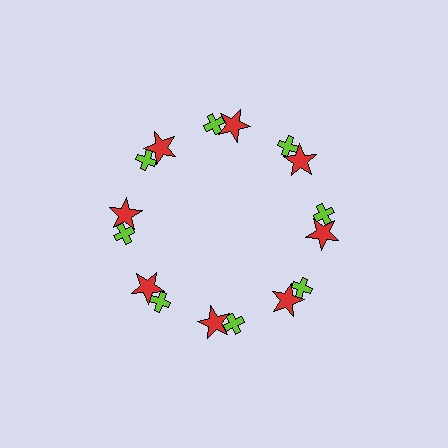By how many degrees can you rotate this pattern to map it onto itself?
The pattern maps onto itself every 45 degrees of rotation.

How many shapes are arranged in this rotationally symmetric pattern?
There are 16 shapes, arranged in 8 groups of 2.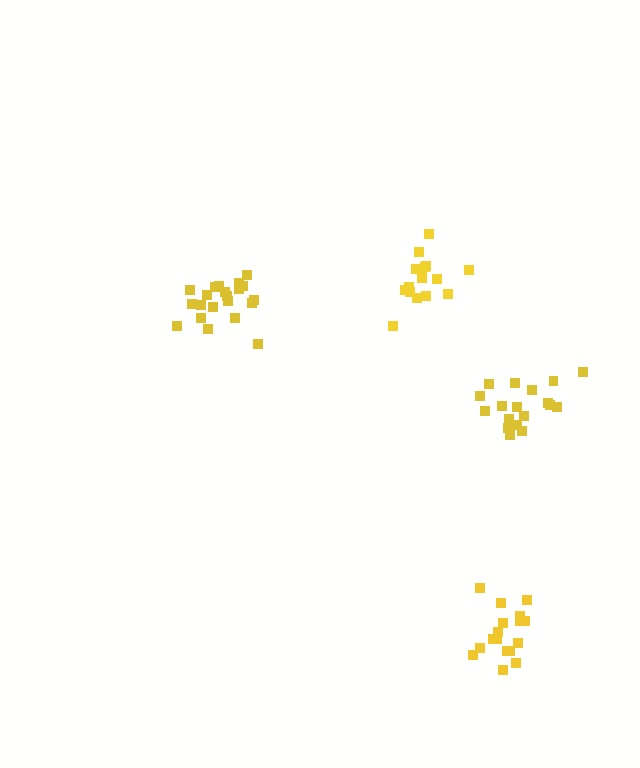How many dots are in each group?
Group 1: 16 dots, Group 2: 17 dots, Group 3: 21 dots, Group 4: 19 dots (73 total).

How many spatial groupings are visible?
There are 4 spatial groupings.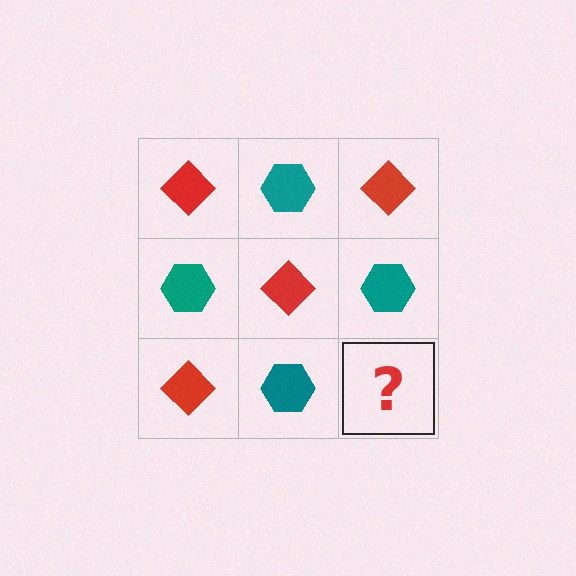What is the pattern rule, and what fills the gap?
The rule is that it alternates red diamond and teal hexagon in a checkerboard pattern. The gap should be filled with a red diamond.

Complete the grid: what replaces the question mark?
The question mark should be replaced with a red diamond.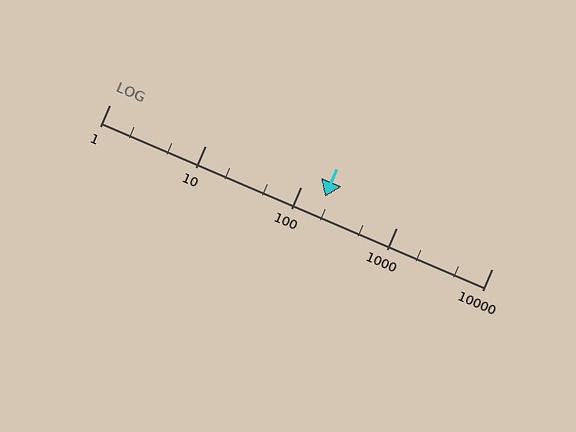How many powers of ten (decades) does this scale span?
The scale spans 4 decades, from 1 to 10000.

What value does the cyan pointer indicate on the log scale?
The pointer indicates approximately 180.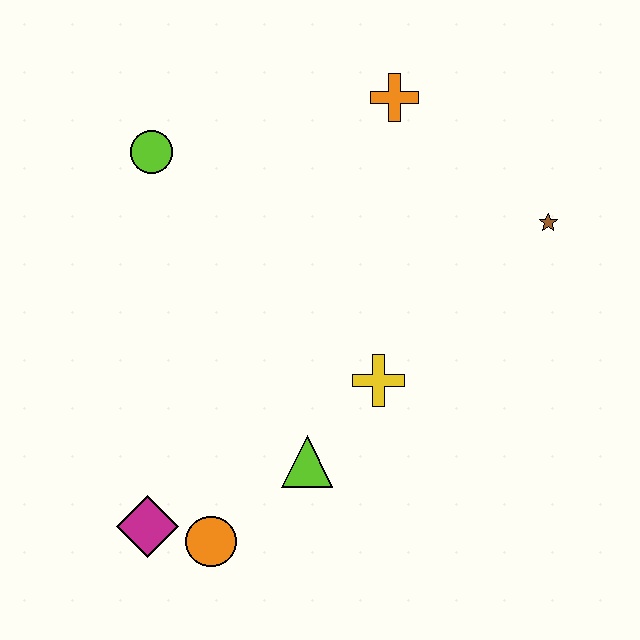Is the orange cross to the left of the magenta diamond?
No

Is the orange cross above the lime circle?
Yes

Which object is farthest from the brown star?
The magenta diamond is farthest from the brown star.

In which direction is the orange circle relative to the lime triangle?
The orange circle is to the left of the lime triangle.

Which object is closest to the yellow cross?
The lime triangle is closest to the yellow cross.